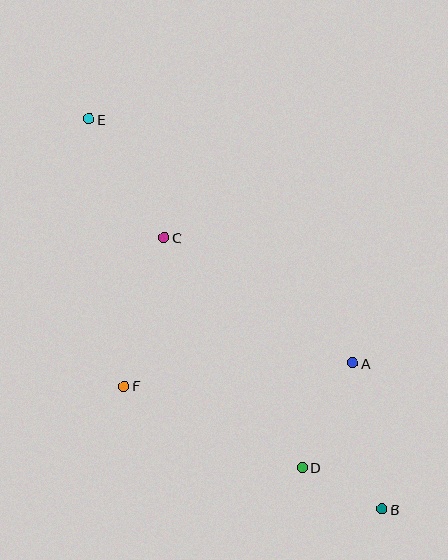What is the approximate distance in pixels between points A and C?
The distance between A and C is approximately 227 pixels.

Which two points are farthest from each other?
Points B and E are farthest from each other.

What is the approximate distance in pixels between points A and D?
The distance between A and D is approximately 116 pixels.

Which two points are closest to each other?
Points B and D are closest to each other.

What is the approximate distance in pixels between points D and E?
The distance between D and E is approximately 408 pixels.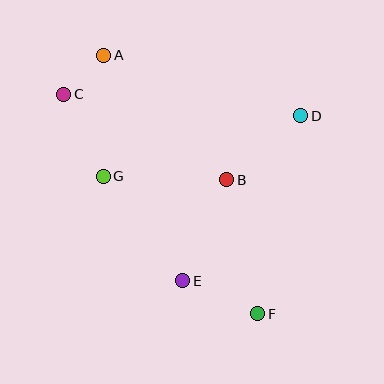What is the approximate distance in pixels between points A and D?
The distance between A and D is approximately 206 pixels.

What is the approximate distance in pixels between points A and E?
The distance between A and E is approximately 239 pixels.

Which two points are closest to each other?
Points A and C are closest to each other.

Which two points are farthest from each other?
Points A and F are farthest from each other.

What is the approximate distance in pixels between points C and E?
The distance between C and E is approximately 221 pixels.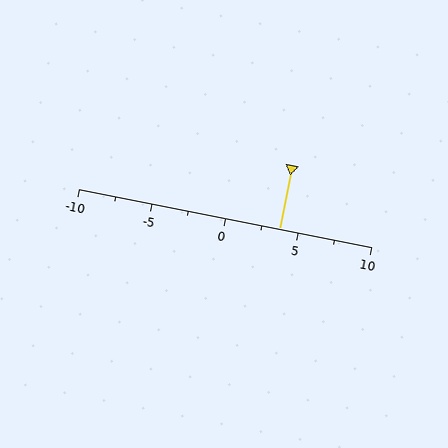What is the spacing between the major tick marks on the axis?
The major ticks are spaced 5 apart.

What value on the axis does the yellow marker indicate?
The marker indicates approximately 3.8.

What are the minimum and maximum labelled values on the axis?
The axis runs from -10 to 10.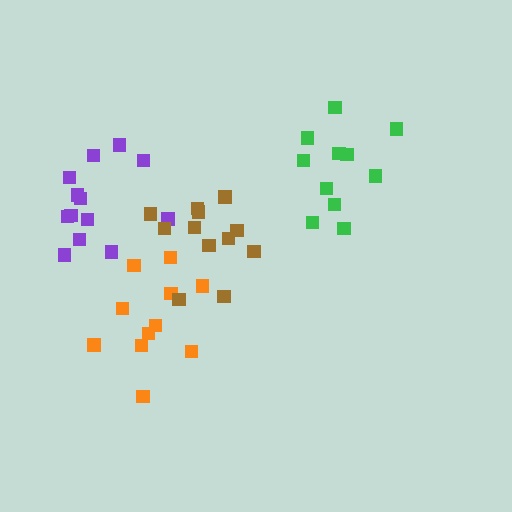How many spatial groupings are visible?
There are 4 spatial groupings.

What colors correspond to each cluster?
The clusters are colored: green, purple, orange, brown.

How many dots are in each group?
Group 1: 11 dots, Group 2: 13 dots, Group 3: 11 dots, Group 4: 12 dots (47 total).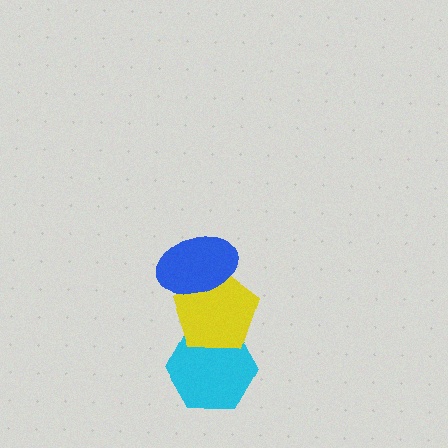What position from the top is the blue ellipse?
The blue ellipse is 1st from the top.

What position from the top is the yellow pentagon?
The yellow pentagon is 2nd from the top.